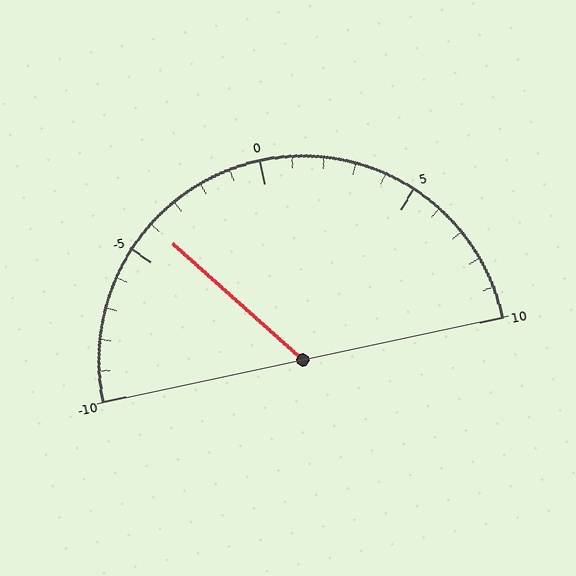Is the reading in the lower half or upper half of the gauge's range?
The reading is in the lower half of the range (-10 to 10).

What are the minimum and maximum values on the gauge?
The gauge ranges from -10 to 10.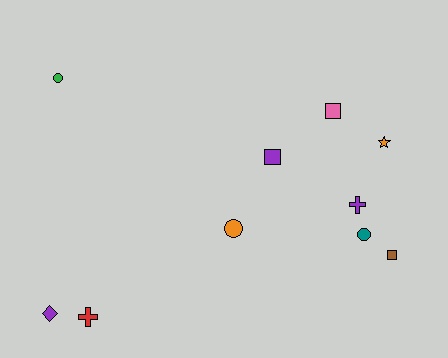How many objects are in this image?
There are 10 objects.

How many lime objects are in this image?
There are no lime objects.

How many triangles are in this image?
There are no triangles.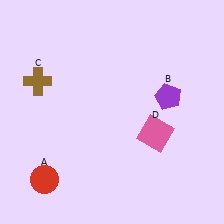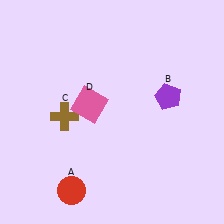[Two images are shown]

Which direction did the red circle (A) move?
The red circle (A) moved right.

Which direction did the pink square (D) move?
The pink square (D) moved left.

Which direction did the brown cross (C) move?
The brown cross (C) moved down.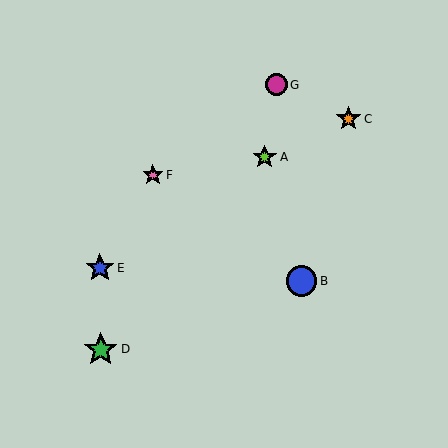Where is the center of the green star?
The center of the green star is at (101, 350).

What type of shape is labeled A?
Shape A is a lime star.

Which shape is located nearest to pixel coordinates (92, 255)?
The blue star (labeled E) at (100, 268) is nearest to that location.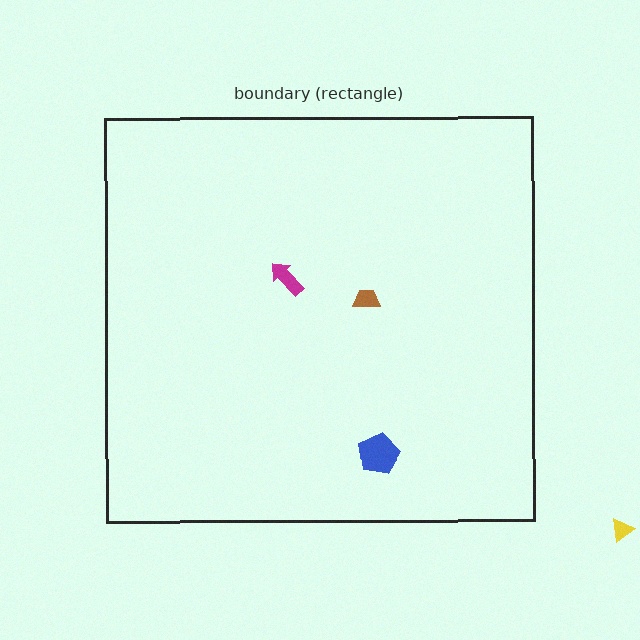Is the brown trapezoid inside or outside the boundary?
Inside.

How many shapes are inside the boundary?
3 inside, 1 outside.